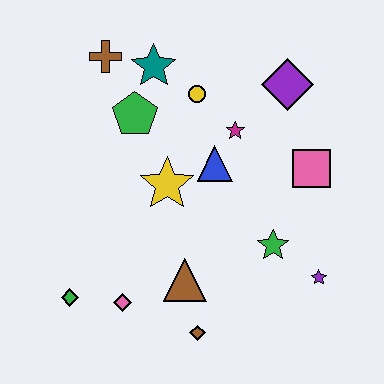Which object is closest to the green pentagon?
The teal star is closest to the green pentagon.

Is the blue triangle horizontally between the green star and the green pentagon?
Yes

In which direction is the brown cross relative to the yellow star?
The brown cross is above the yellow star.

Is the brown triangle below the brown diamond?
No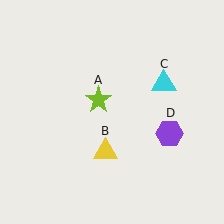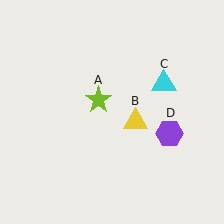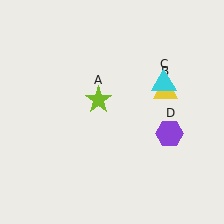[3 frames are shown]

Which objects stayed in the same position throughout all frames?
Lime star (object A) and cyan triangle (object C) and purple hexagon (object D) remained stationary.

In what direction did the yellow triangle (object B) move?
The yellow triangle (object B) moved up and to the right.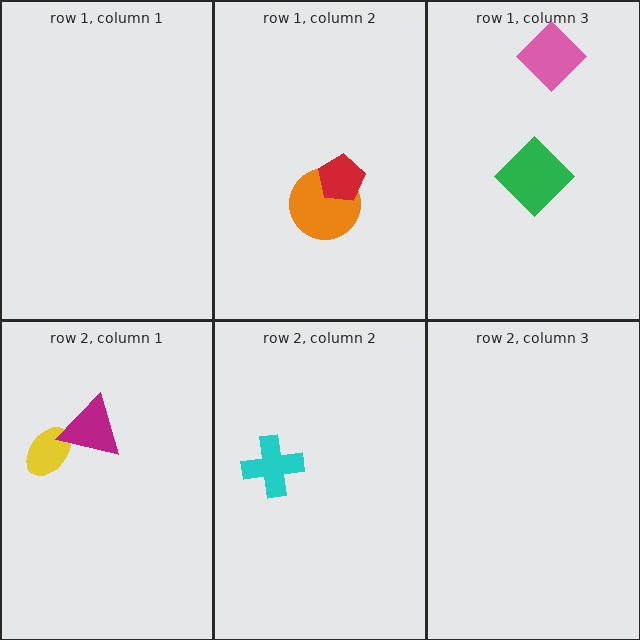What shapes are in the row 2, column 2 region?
The cyan cross.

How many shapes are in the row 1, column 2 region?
2.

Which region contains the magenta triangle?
The row 2, column 1 region.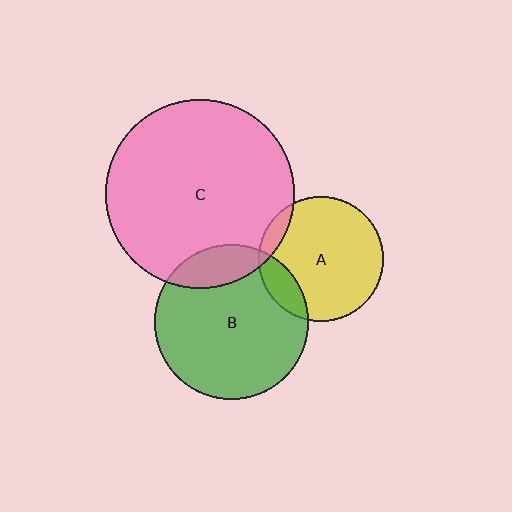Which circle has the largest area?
Circle C (pink).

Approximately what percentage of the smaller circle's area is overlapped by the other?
Approximately 15%.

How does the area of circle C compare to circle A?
Approximately 2.3 times.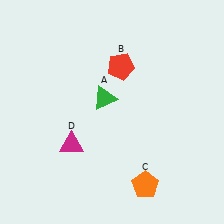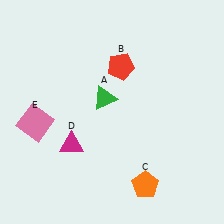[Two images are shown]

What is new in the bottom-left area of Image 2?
A pink square (E) was added in the bottom-left area of Image 2.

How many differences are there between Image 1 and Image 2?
There is 1 difference between the two images.